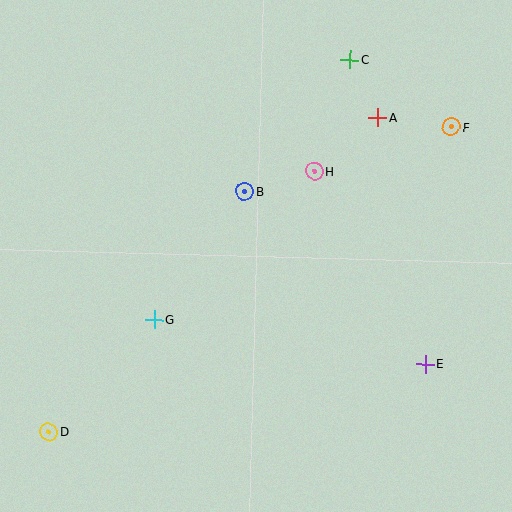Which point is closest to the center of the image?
Point B at (244, 191) is closest to the center.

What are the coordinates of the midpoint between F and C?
The midpoint between F and C is at (401, 93).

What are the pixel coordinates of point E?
Point E is at (426, 364).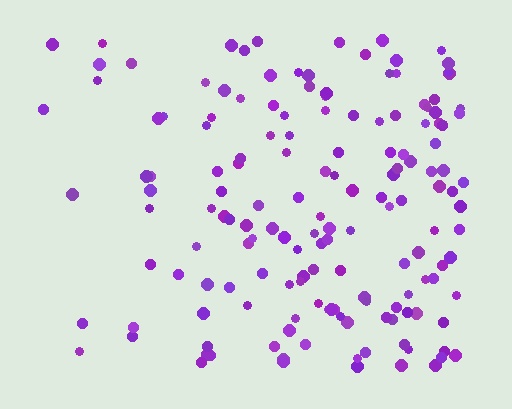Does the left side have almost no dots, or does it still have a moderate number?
Still a moderate number, just noticeably fewer than the right.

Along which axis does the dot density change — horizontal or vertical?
Horizontal.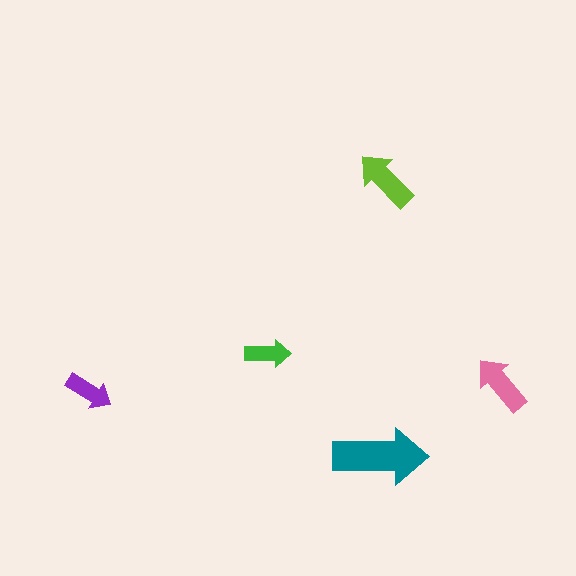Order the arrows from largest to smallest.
the teal one, the lime one, the pink one, the purple one, the green one.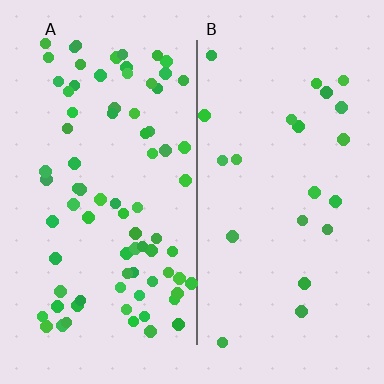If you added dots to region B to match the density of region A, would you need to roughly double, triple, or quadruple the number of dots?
Approximately quadruple.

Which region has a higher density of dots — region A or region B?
A (the left).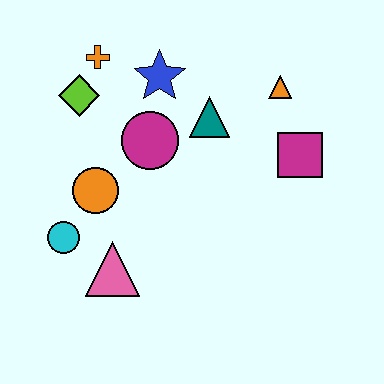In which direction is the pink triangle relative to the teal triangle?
The pink triangle is below the teal triangle.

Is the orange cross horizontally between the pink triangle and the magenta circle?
No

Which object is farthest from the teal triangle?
The cyan circle is farthest from the teal triangle.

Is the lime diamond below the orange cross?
Yes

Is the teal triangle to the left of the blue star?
No